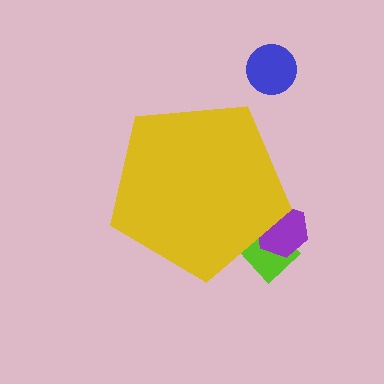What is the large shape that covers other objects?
A yellow pentagon.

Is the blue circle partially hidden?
No, the blue circle is fully visible.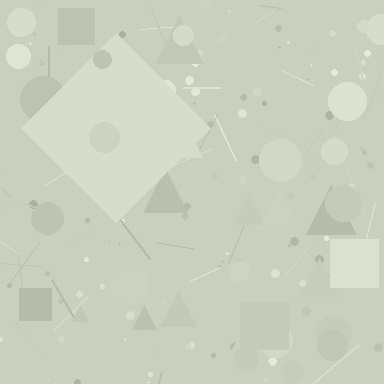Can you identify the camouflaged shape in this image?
The camouflaged shape is a diamond.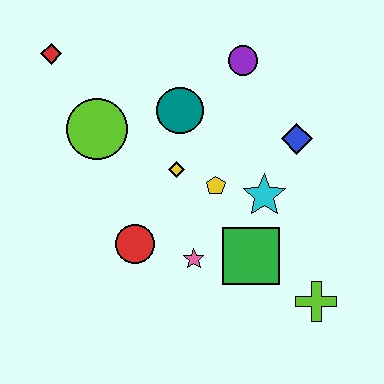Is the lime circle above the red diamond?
No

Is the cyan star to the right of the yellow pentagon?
Yes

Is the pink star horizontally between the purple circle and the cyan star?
No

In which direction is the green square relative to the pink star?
The green square is to the right of the pink star.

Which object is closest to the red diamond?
The lime circle is closest to the red diamond.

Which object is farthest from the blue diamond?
The red diamond is farthest from the blue diamond.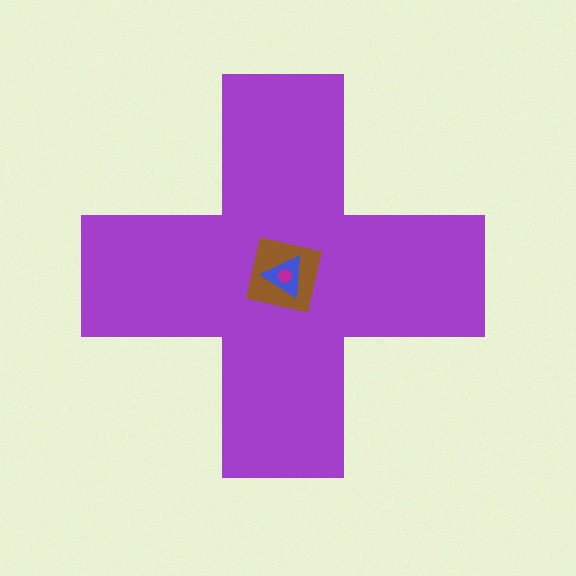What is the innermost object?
The magenta circle.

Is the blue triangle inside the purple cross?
Yes.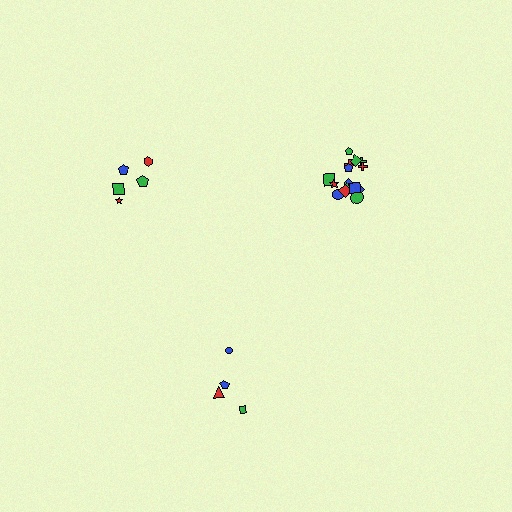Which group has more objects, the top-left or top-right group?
The top-right group.